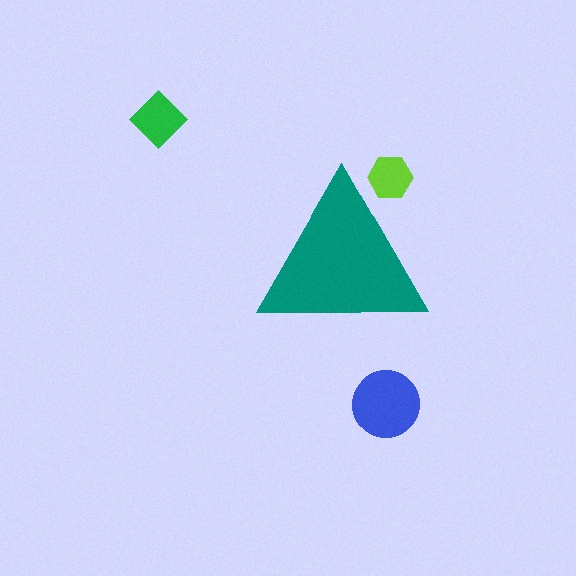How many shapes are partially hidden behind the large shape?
1 shape is partially hidden.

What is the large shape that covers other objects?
A teal triangle.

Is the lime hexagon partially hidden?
Yes, the lime hexagon is partially hidden behind the teal triangle.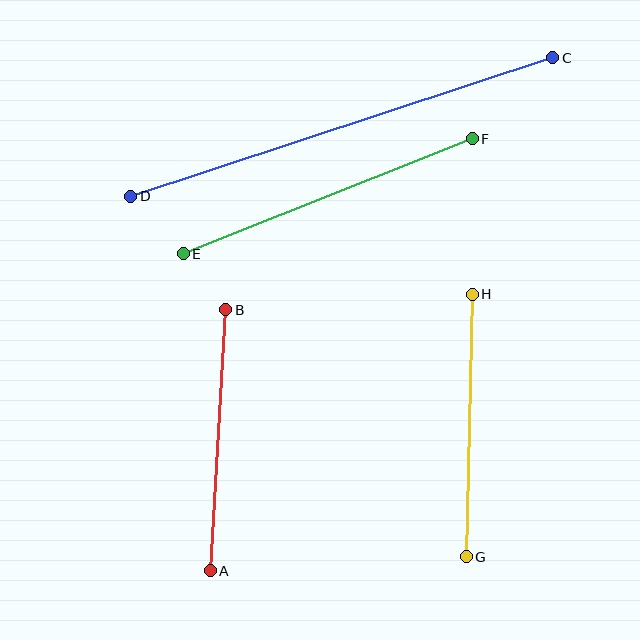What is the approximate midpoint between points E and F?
The midpoint is at approximately (328, 196) pixels.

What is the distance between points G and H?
The distance is approximately 263 pixels.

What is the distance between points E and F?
The distance is approximately 311 pixels.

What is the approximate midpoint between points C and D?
The midpoint is at approximately (342, 127) pixels.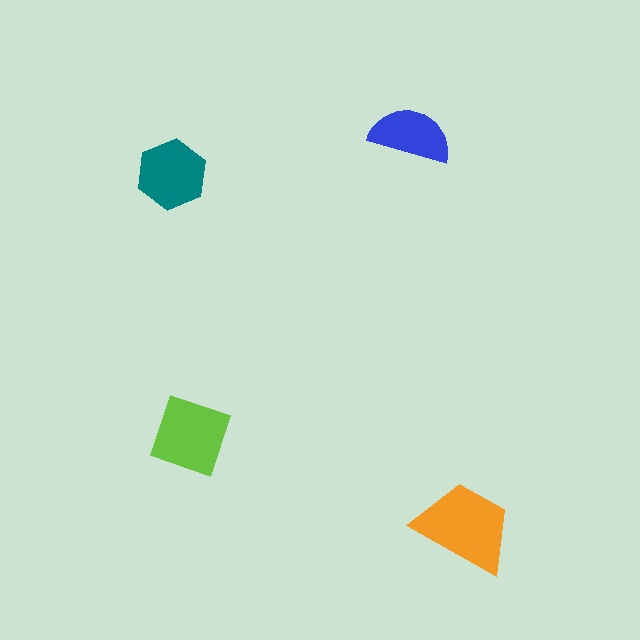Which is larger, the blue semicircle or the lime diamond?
The lime diamond.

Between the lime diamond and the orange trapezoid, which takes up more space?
The orange trapezoid.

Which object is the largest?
The orange trapezoid.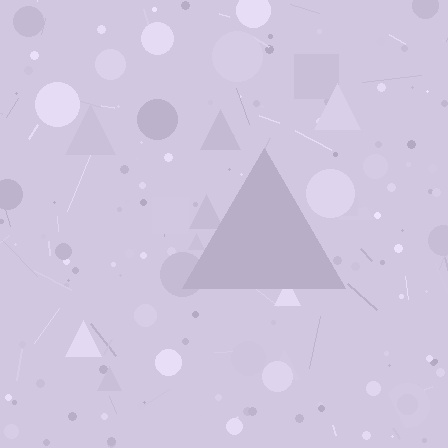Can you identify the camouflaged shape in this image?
The camouflaged shape is a triangle.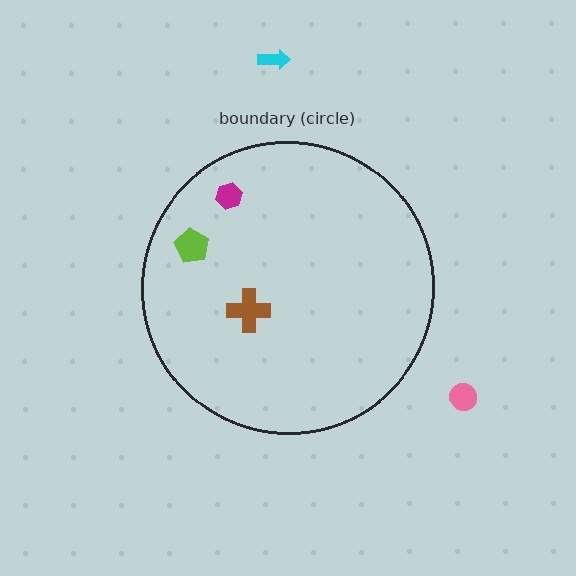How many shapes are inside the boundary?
3 inside, 2 outside.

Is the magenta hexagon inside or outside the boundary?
Inside.